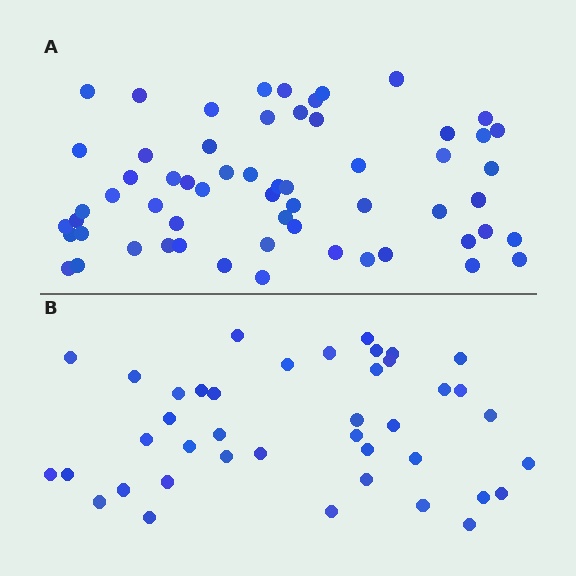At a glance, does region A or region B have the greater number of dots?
Region A (the top region) has more dots.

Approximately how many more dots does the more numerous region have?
Region A has approximately 20 more dots than region B.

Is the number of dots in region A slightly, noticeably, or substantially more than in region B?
Region A has substantially more. The ratio is roughly 1.5 to 1.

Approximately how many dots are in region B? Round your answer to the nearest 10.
About 40 dots. (The exact count is 41, which rounds to 40.)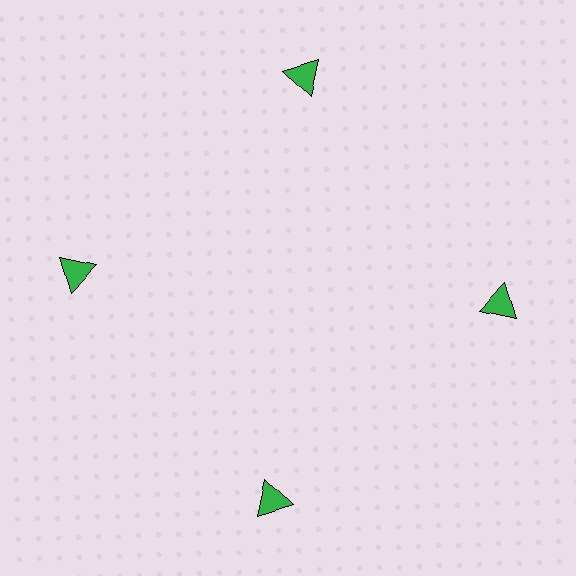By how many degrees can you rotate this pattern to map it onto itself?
The pattern maps onto itself every 90 degrees of rotation.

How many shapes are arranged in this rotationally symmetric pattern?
There are 4 shapes, arranged in 4 groups of 1.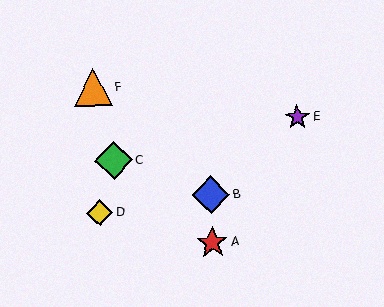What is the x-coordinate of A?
Object A is at x≈212.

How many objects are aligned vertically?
2 objects (A, B) are aligned vertically.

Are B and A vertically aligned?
Yes, both are at x≈211.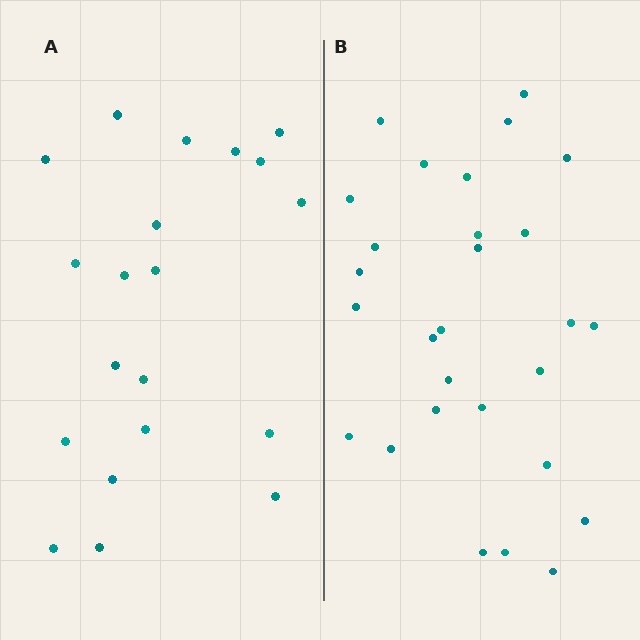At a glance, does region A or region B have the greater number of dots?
Region B (the right region) has more dots.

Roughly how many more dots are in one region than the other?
Region B has roughly 8 or so more dots than region A.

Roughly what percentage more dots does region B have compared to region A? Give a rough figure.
About 40% more.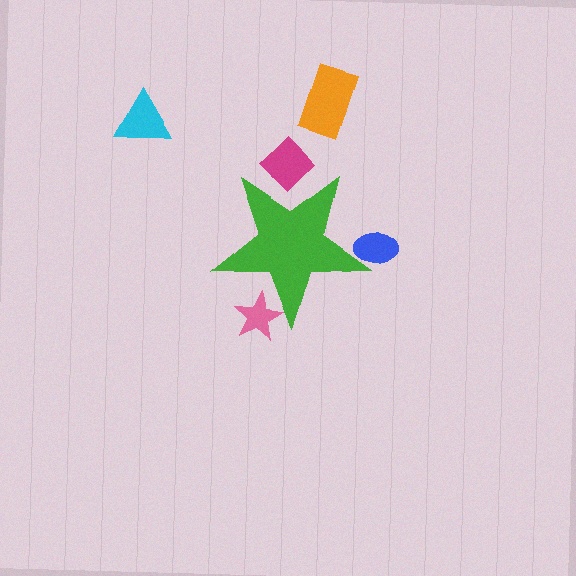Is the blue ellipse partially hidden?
Yes, the blue ellipse is partially hidden behind the green star.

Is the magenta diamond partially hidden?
Yes, the magenta diamond is partially hidden behind the green star.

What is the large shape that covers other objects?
A green star.